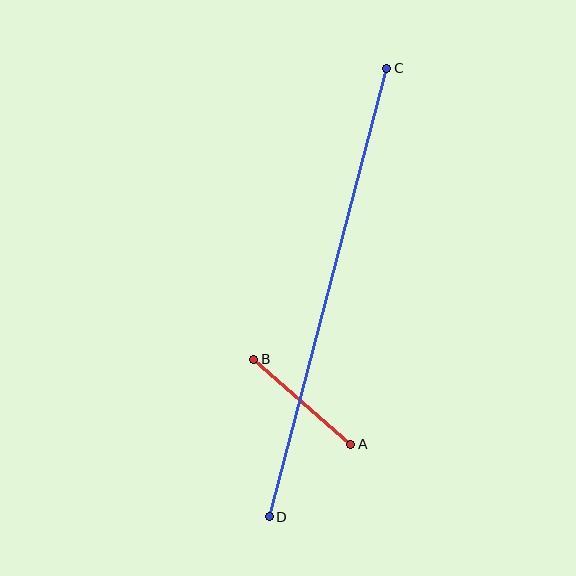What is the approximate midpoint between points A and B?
The midpoint is at approximately (302, 402) pixels.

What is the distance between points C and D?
The distance is approximately 463 pixels.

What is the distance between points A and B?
The distance is approximately 129 pixels.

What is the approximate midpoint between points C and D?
The midpoint is at approximately (328, 292) pixels.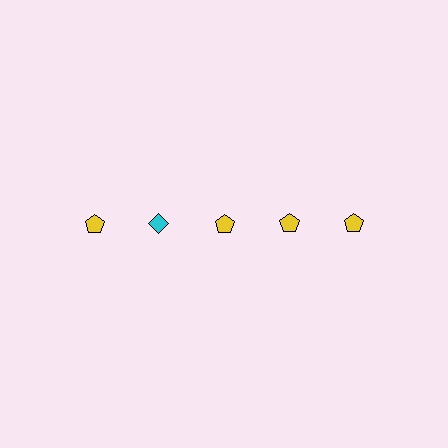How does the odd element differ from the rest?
It differs in both color (cyan instead of yellow) and shape (diamond instead of pentagon).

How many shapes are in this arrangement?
There are 5 shapes arranged in a grid pattern.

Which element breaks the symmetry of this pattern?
The cyan diamond in the top row, second from left column breaks the symmetry. All other shapes are yellow pentagons.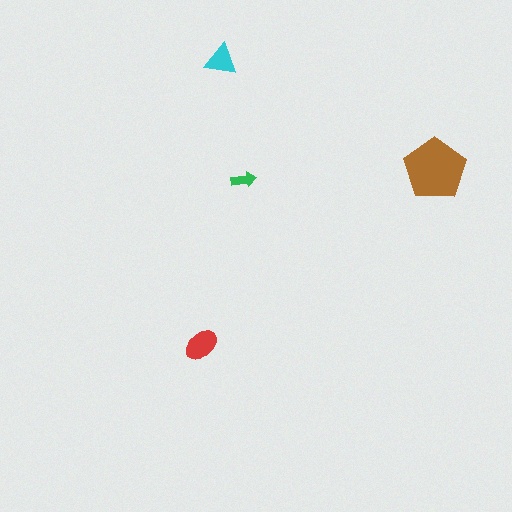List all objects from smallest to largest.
The green arrow, the cyan triangle, the red ellipse, the brown pentagon.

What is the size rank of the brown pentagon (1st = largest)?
1st.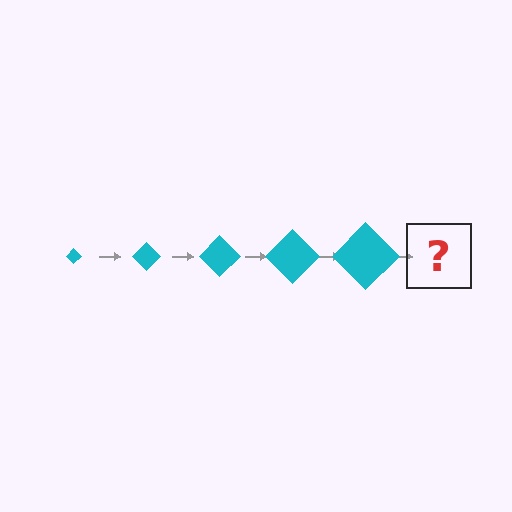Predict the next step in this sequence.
The next step is a cyan diamond, larger than the previous one.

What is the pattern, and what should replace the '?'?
The pattern is that the diamond gets progressively larger each step. The '?' should be a cyan diamond, larger than the previous one.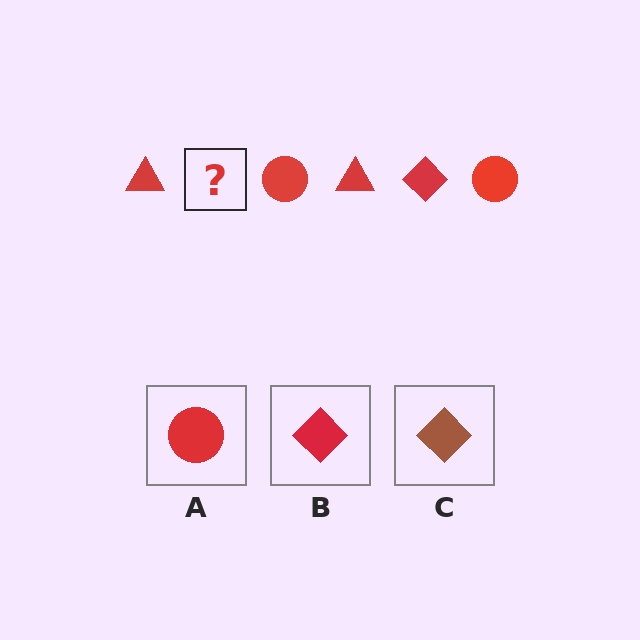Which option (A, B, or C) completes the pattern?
B.